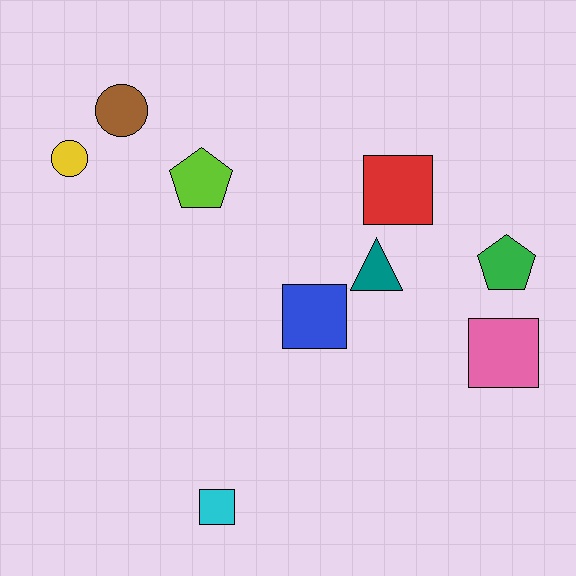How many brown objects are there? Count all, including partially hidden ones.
There is 1 brown object.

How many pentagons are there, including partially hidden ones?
There are 2 pentagons.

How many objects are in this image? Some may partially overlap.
There are 9 objects.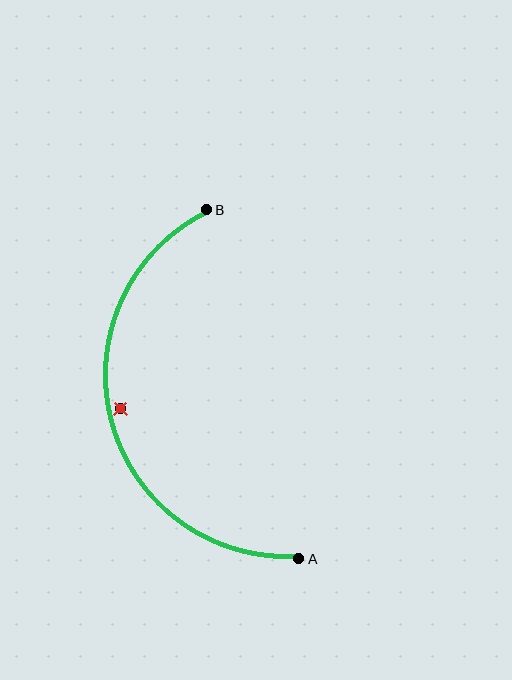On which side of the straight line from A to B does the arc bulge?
The arc bulges to the left of the straight line connecting A and B.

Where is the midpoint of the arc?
The arc midpoint is the point on the curve farthest from the straight line joining A and B. It sits to the left of that line.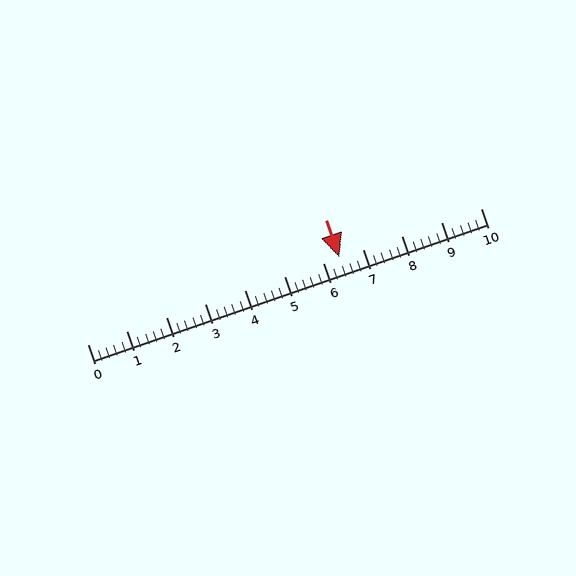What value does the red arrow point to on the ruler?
The red arrow points to approximately 6.4.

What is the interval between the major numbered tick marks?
The major tick marks are spaced 1 units apart.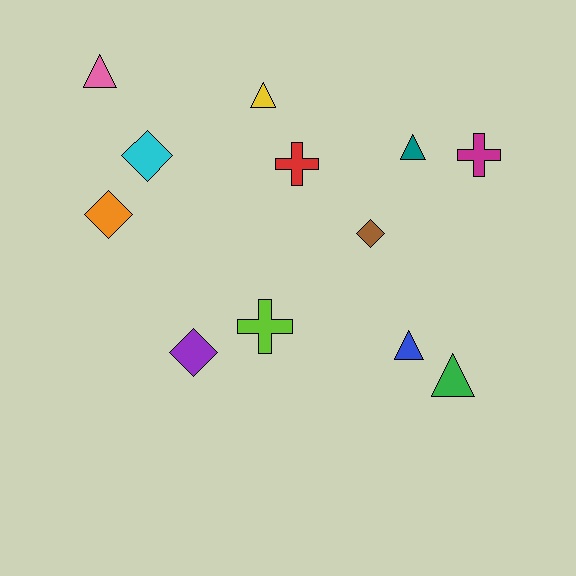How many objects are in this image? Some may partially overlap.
There are 12 objects.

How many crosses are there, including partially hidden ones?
There are 3 crosses.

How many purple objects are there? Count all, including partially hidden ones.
There is 1 purple object.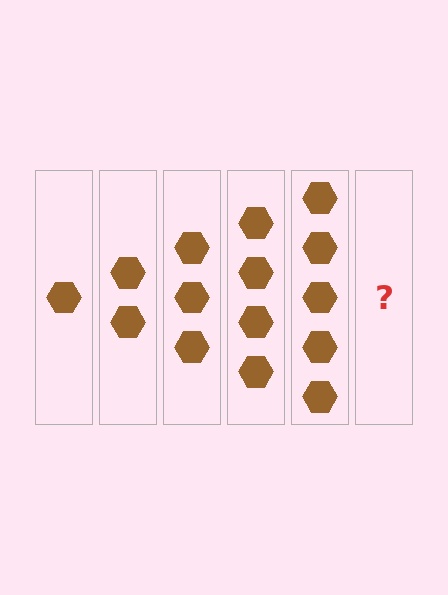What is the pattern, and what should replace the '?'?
The pattern is that each step adds one more hexagon. The '?' should be 6 hexagons.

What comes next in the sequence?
The next element should be 6 hexagons.